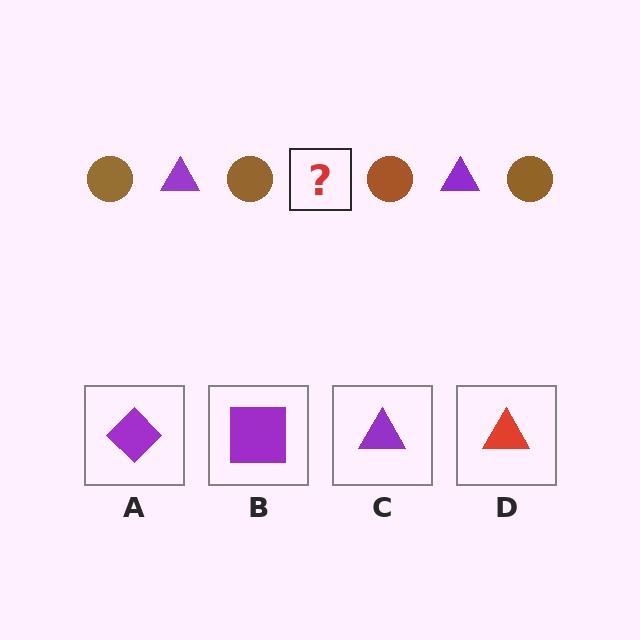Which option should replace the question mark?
Option C.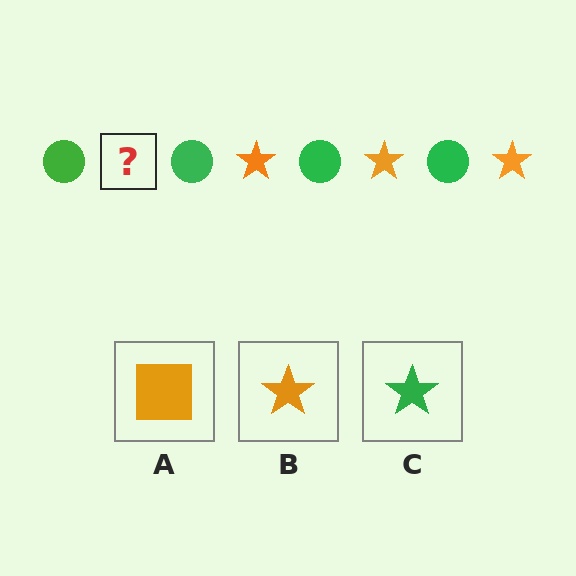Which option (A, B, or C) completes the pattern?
B.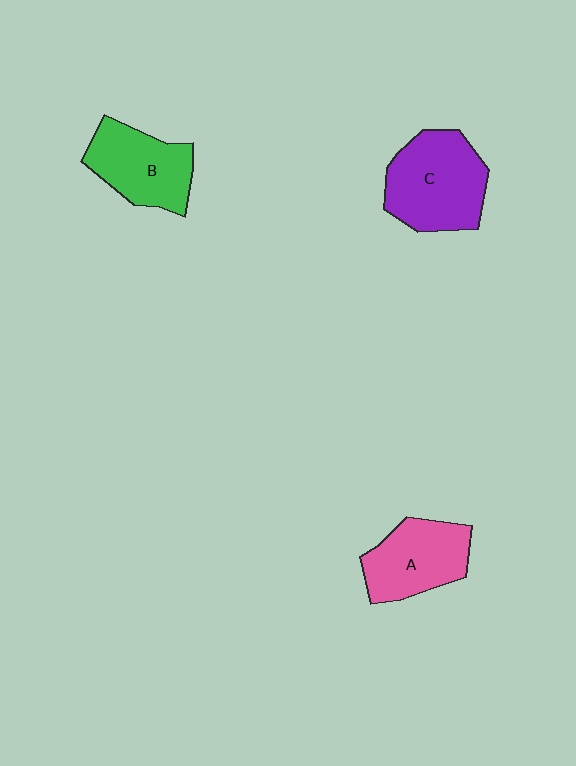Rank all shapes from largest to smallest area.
From largest to smallest: C (purple), B (green), A (pink).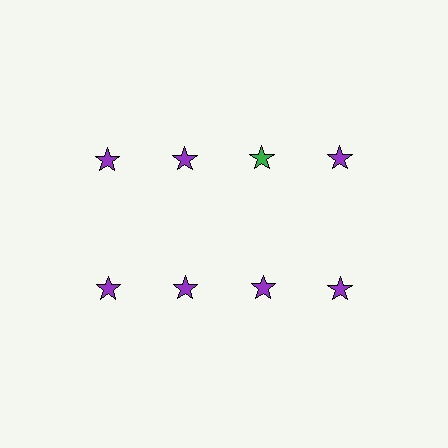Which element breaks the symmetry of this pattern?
The green star in the top row, center column breaks the symmetry. All other shapes are purple stars.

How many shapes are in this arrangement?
There are 8 shapes arranged in a grid pattern.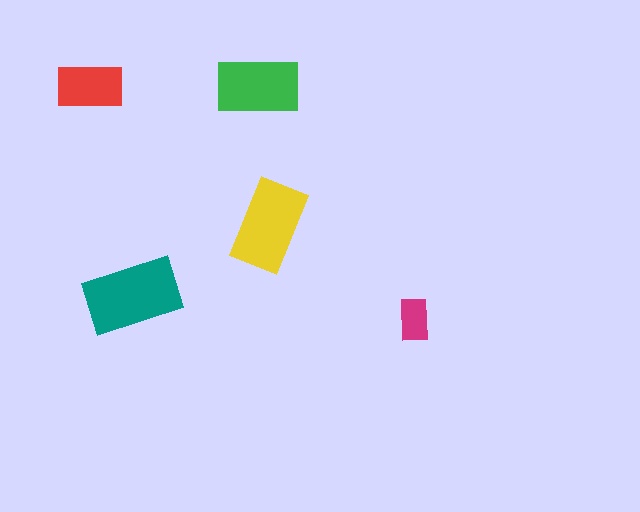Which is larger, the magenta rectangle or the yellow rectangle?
The yellow one.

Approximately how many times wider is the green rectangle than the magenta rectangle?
About 2 times wider.